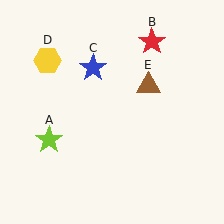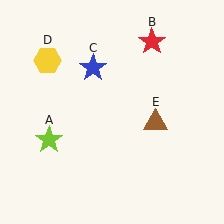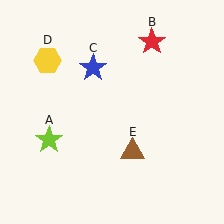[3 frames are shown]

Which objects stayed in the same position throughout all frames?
Lime star (object A) and red star (object B) and blue star (object C) and yellow hexagon (object D) remained stationary.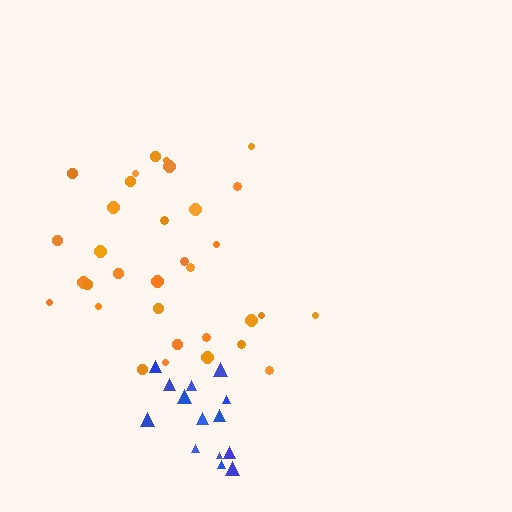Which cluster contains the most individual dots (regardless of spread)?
Orange (33).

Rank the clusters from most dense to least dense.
blue, orange.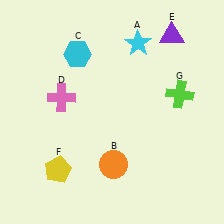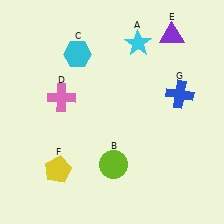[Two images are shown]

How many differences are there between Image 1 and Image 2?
There are 2 differences between the two images.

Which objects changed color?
B changed from orange to lime. G changed from lime to blue.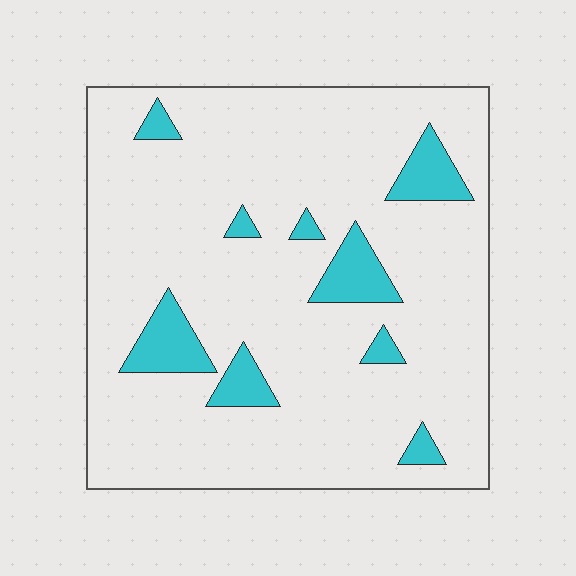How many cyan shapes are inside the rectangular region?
9.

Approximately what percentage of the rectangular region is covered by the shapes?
Approximately 10%.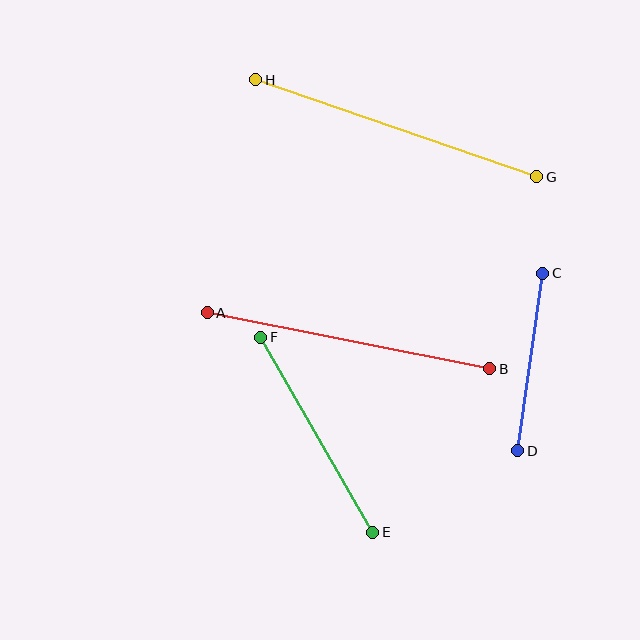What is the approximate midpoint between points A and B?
The midpoint is at approximately (349, 341) pixels.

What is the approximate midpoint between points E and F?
The midpoint is at approximately (317, 435) pixels.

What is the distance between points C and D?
The distance is approximately 179 pixels.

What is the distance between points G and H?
The distance is approximately 297 pixels.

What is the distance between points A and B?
The distance is approximately 288 pixels.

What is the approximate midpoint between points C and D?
The midpoint is at approximately (530, 362) pixels.